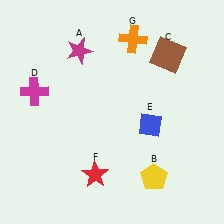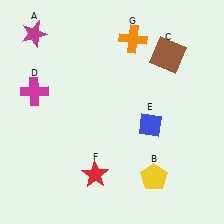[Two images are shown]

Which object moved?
The magenta star (A) moved left.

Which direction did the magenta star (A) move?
The magenta star (A) moved left.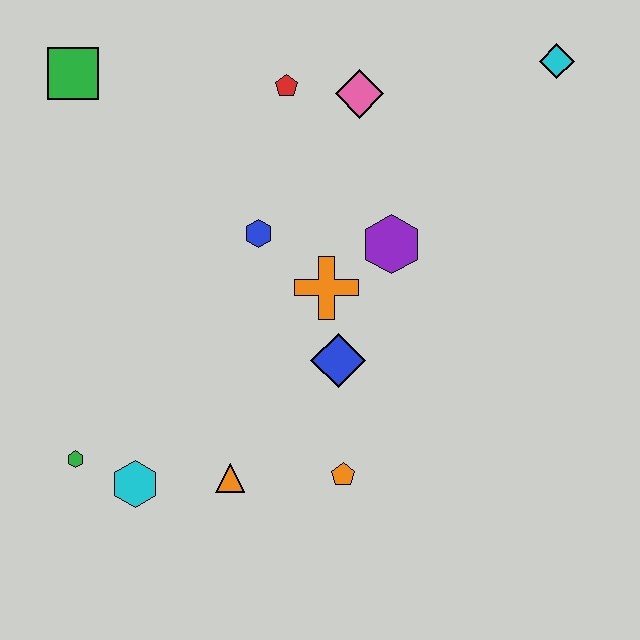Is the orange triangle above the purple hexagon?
No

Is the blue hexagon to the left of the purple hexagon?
Yes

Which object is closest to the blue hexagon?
The orange cross is closest to the blue hexagon.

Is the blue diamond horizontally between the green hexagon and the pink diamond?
Yes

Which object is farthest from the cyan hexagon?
The cyan diamond is farthest from the cyan hexagon.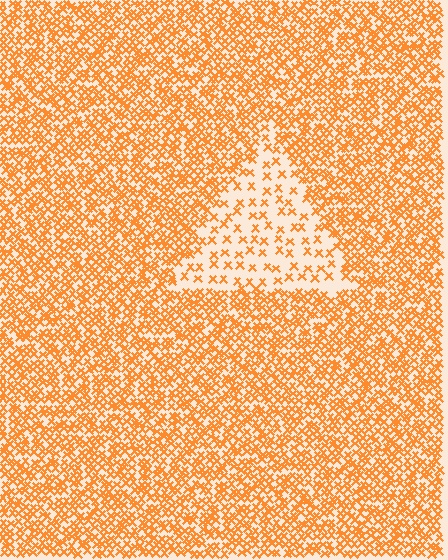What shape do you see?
I see a triangle.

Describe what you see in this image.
The image contains small orange elements arranged at two different densities. A triangle-shaped region is visible where the elements are less densely packed than the surrounding area.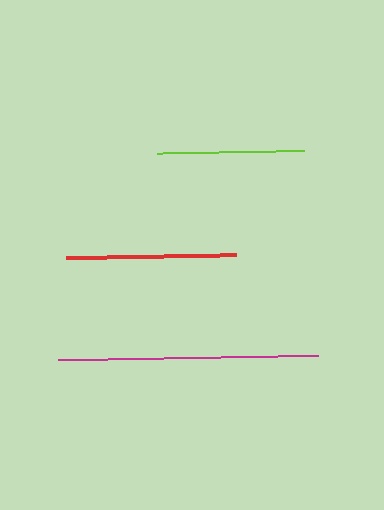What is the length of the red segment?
The red segment is approximately 170 pixels long.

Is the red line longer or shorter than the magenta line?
The magenta line is longer than the red line.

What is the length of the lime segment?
The lime segment is approximately 147 pixels long.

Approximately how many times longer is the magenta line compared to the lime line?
The magenta line is approximately 1.8 times the length of the lime line.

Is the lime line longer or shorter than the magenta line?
The magenta line is longer than the lime line.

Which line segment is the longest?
The magenta line is the longest at approximately 260 pixels.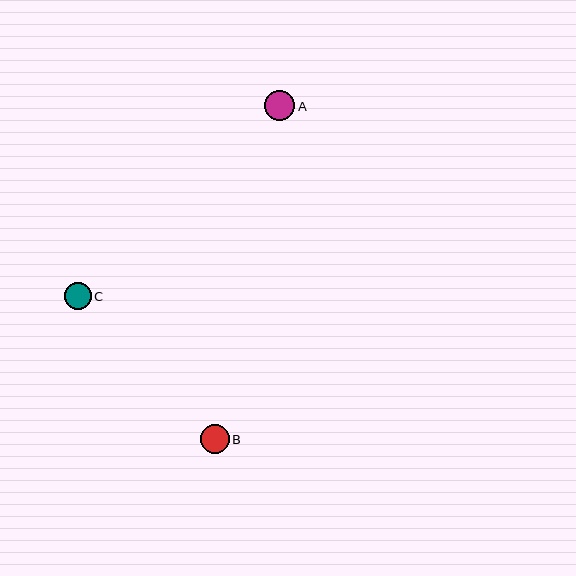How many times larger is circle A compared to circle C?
Circle A is approximately 1.1 times the size of circle C.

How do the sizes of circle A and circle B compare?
Circle A and circle B are approximately the same size.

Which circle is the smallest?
Circle C is the smallest with a size of approximately 26 pixels.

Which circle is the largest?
Circle A is the largest with a size of approximately 30 pixels.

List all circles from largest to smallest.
From largest to smallest: A, B, C.